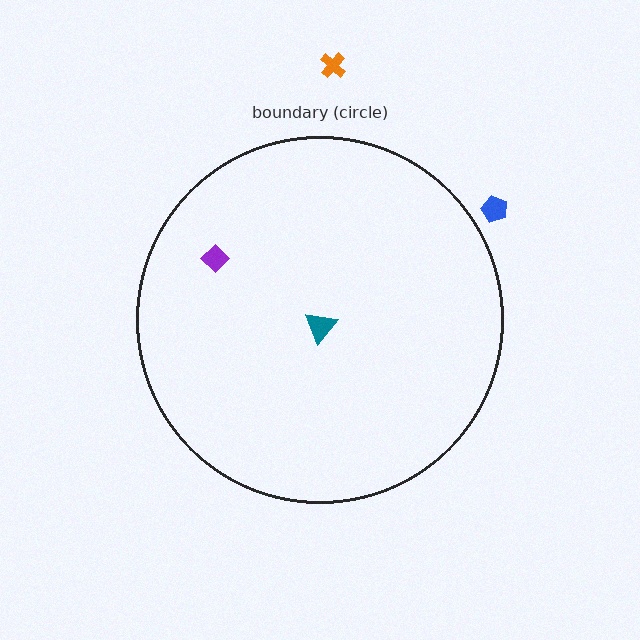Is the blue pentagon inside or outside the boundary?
Outside.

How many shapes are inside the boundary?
2 inside, 2 outside.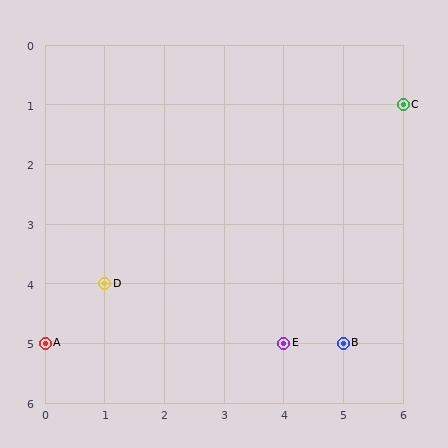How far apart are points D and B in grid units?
Points D and B are 4 columns and 1 row apart (about 4.1 grid units diagonally).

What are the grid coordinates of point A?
Point A is at grid coordinates (0, 5).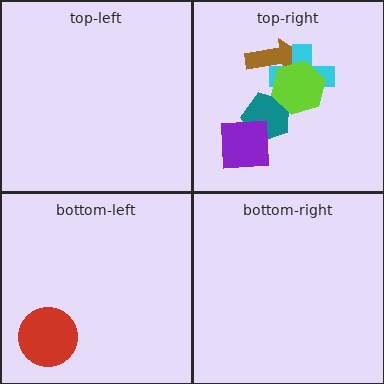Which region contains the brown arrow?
The top-right region.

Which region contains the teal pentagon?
The top-right region.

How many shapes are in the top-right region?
5.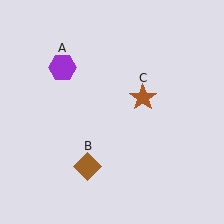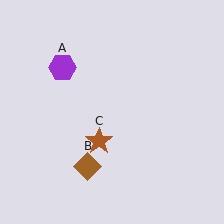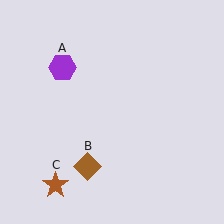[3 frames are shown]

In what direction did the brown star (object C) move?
The brown star (object C) moved down and to the left.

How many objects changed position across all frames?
1 object changed position: brown star (object C).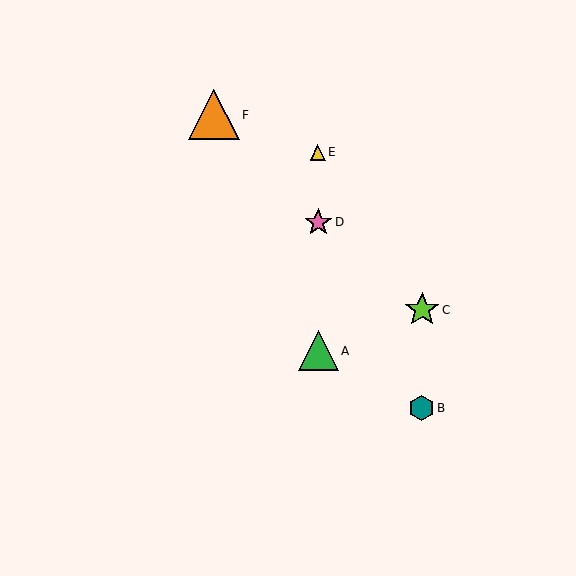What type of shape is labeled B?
Shape B is a teal hexagon.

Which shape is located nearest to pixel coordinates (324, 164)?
The yellow triangle (labeled E) at (318, 152) is nearest to that location.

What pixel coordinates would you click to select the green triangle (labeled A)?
Click at (318, 351) to select the green triangle A.